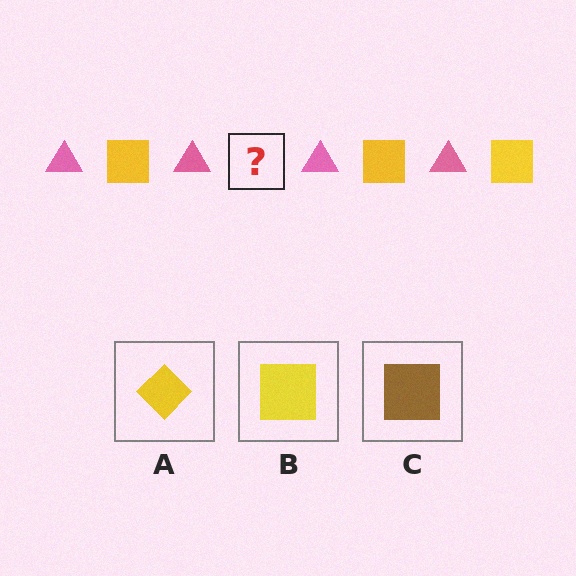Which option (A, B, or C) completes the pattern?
B.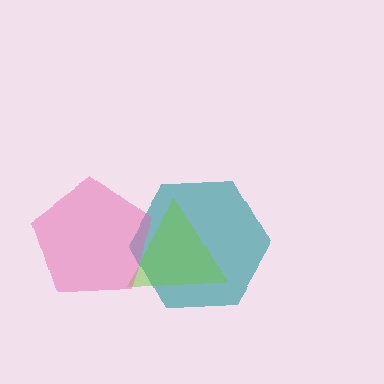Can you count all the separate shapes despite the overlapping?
Yes, there are 3 separate shapes.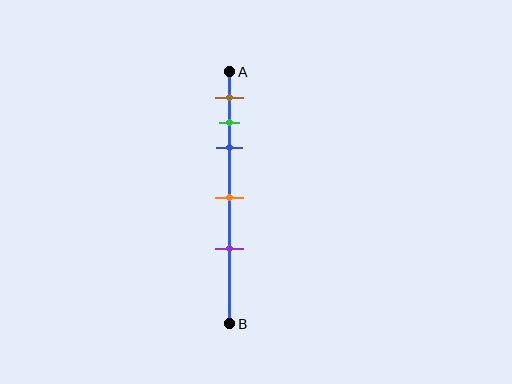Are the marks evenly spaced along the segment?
No, the marks are not evenly spaced.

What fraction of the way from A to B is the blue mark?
The blue mark is approximately 30% (0.3) of the way from A to B.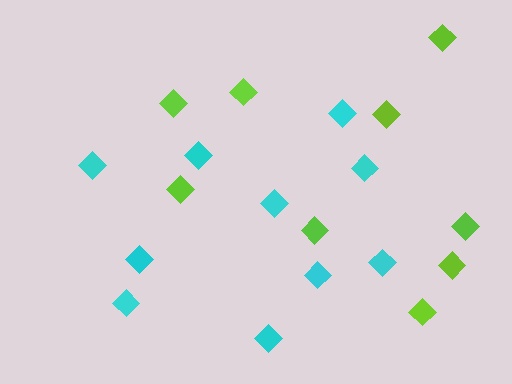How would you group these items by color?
There are 2 groups: one group of cyan diamonds (10) and one group of lime diamonds (9).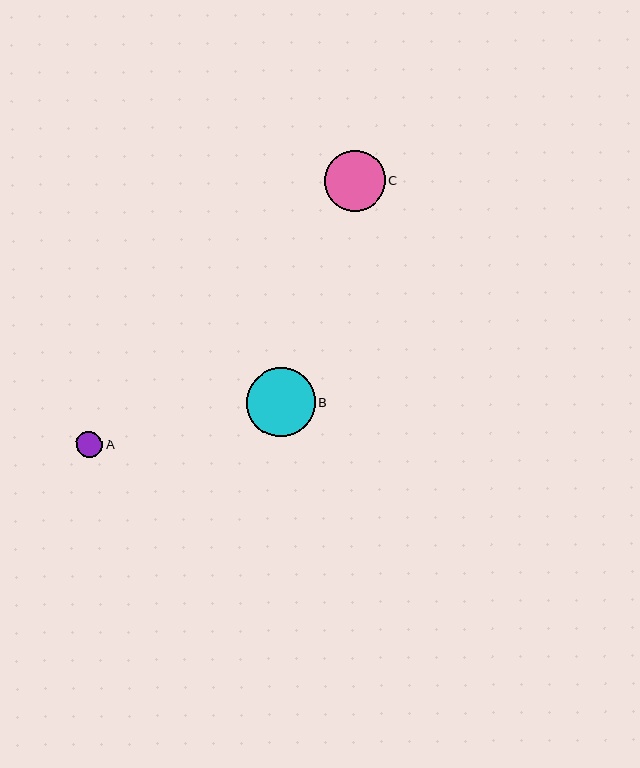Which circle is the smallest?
Circle A is the smallest with a size of approximately 26 pixels.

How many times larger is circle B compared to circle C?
Circle B is approximately 1.1 times the size of circle C.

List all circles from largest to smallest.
From largest to smallest: B, C, A.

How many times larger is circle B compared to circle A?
Circle B is approximately 2.7 times the size of circle A.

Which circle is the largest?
Circle B is the largest with a size of approximately 69 pixels.